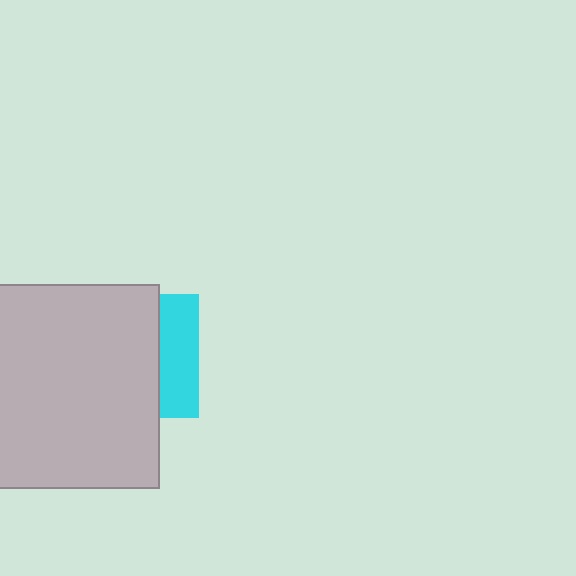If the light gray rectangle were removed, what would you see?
You would see the complete cyan square.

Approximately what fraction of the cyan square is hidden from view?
Roughly 68% of the cyan square is hidden behind the light gray rectangle.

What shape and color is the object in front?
The object in front is a light gray rectangle.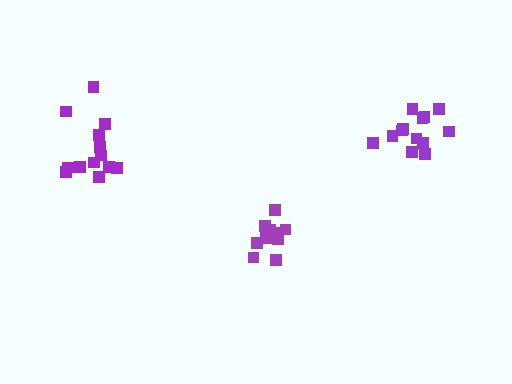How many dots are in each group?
Group 1: 13 dots, Group 2: 13 dots, Group 3: 13 dots (39 total).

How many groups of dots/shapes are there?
There are 3 groups.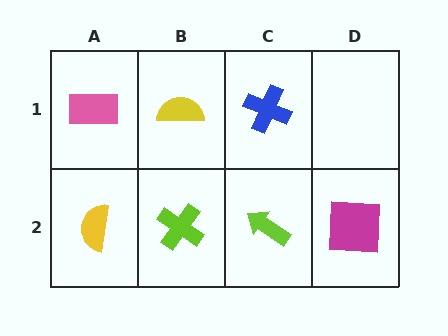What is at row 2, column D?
A magenta square.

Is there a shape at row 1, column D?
No, that cell is empty.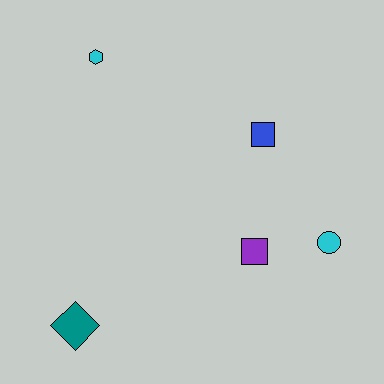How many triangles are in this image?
There are no triangles.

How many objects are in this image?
There are 5 objects.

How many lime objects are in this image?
There are no lime objects.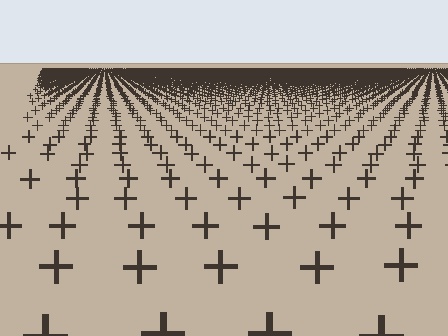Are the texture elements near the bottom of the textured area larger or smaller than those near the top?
Larger. Near the bottom, elements are closer to the viewer and appear at a bigger on-screen size.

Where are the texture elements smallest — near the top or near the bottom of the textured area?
Near the top.